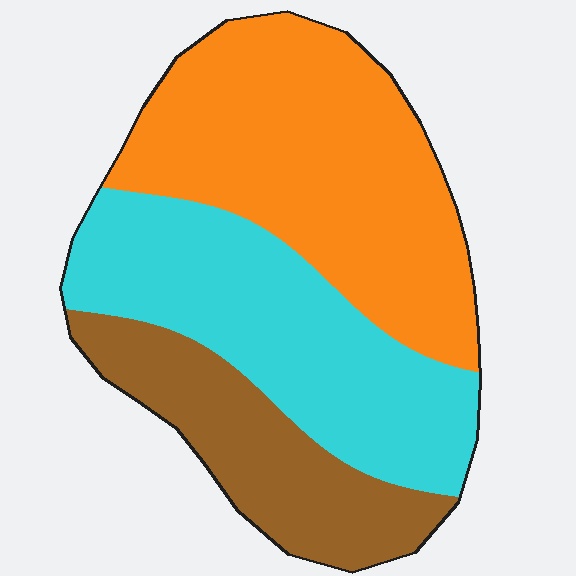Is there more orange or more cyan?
Orange.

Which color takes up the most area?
Orange, at roughly 45%.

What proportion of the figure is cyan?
Cyan takes up about one third (1/3) of the figure.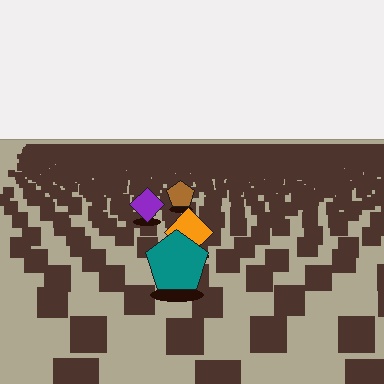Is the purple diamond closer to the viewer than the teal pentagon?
No. The teal pentagon is closer — you can tell from the texture gradient: the ground texture is coarser near it.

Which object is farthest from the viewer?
The brown pentagon is farthest from the viewer. It appears smaller and the ground texture around it is denser.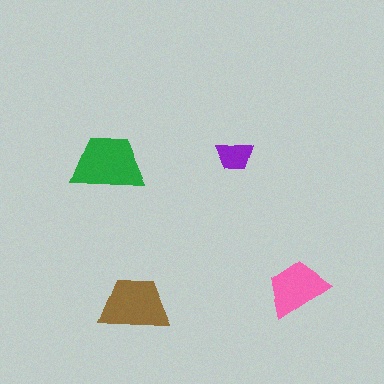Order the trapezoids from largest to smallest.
the green one, the brown one, the pink one, the purple one.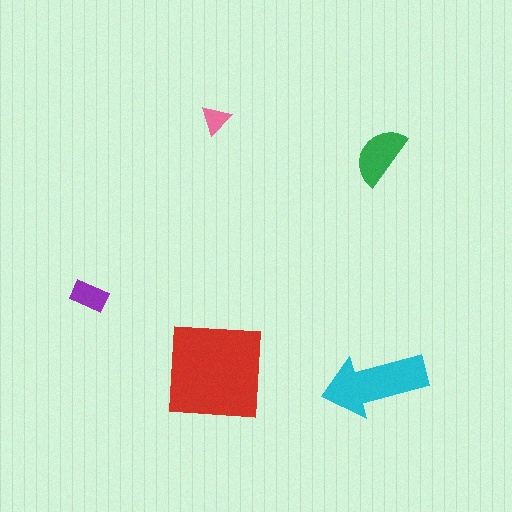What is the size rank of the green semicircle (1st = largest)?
3rd.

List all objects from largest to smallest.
The red square, the cyan arrow, the green semicircle, the purple rectangle, the pink triangle.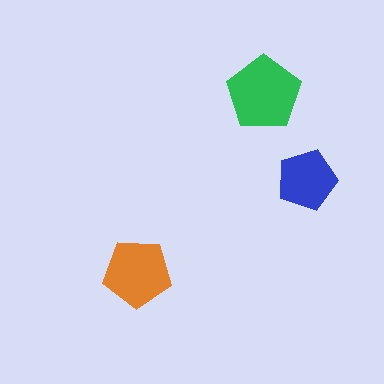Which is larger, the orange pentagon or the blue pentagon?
The orange one.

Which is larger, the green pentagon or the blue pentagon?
The green one.